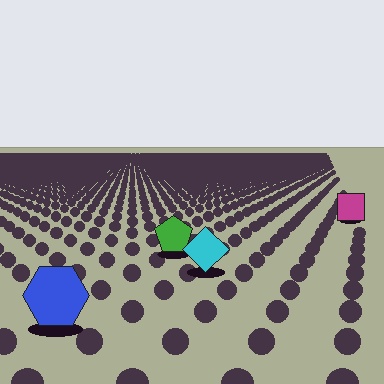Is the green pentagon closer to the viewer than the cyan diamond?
No. The cyan diamond is closer — you can tell from the texture gradient: the ground texture is coarser near it.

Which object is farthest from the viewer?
The magenta square is farthest from the viewer. It appears smaller and the ground texture around it is denser.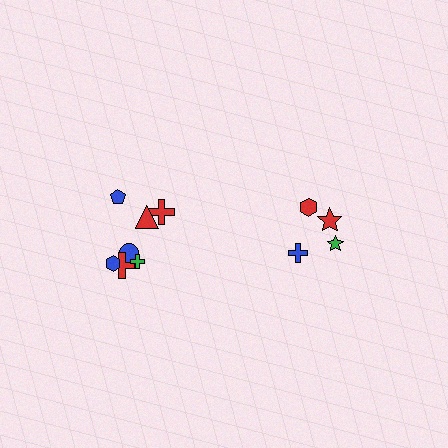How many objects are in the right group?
There are 4 objects.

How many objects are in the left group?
There are 7 objects.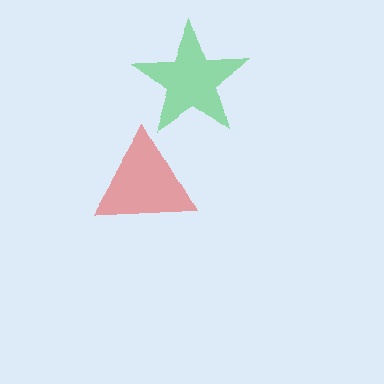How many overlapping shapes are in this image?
There are 2 overlapping shapes in the image.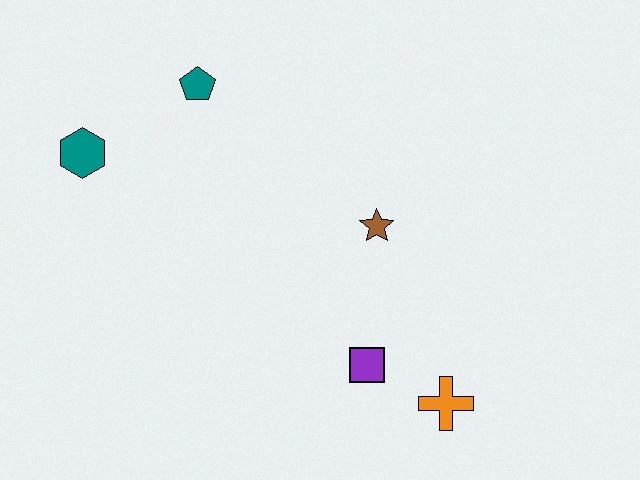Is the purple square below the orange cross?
No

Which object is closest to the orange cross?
The purple square is closest to the orange cross.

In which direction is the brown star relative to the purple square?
The brown star is above the purple square.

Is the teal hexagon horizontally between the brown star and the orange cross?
No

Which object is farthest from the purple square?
The teal hexagon is farthest from the purple square.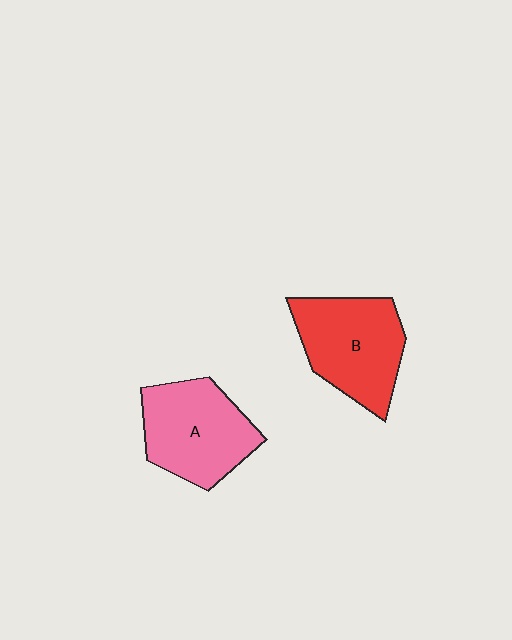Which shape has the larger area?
Shape B (red).